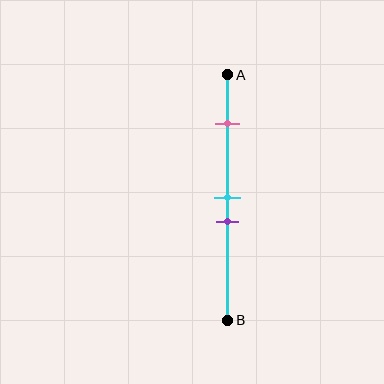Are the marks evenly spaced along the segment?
No, the marks are not evenly spaced.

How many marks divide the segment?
There are 3 marks dividing the segment.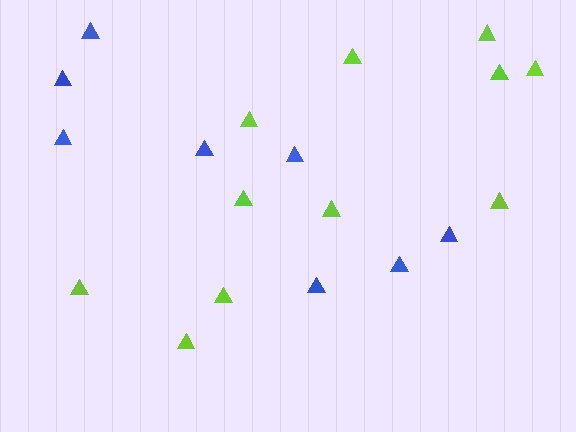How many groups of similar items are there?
There are 2 groups: one group of lime triangles (11) and one group of blue triangles (8).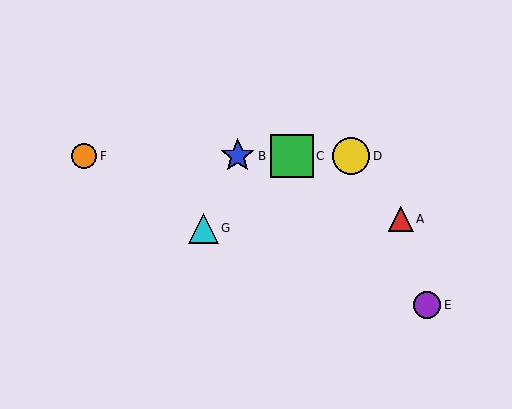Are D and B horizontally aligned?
Yes, both are at y≈156.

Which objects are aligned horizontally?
Objects B, C, D, F are aligned horizontally.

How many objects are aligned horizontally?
4 objects (B, C, D, F) are aligned horizontally.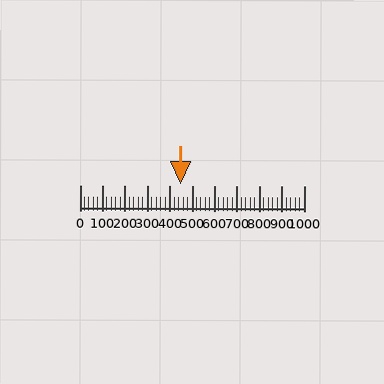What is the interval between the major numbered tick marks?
The major tick marks are spaced 100 units apart.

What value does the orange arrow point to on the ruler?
The orange arrow points to approximately 447.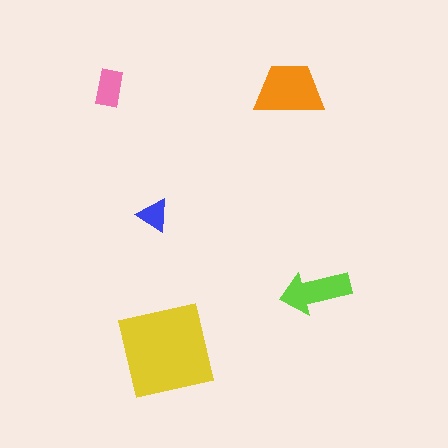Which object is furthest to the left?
The pink rectangle is leftmost.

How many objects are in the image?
There are 5 objects in the image.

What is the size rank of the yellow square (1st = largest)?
1st.